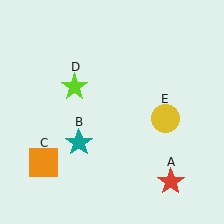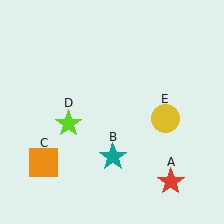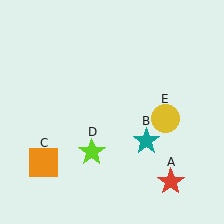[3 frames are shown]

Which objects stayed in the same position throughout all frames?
Red star (object A) and orange square (object C) and yellow circle (object E) remained stationary.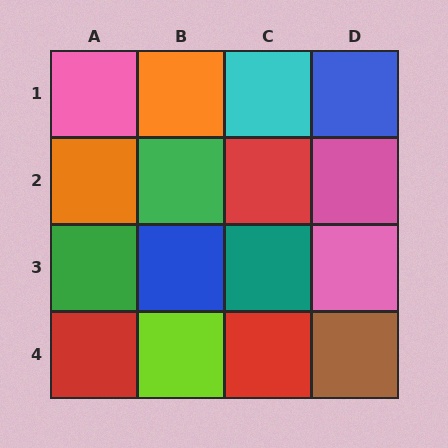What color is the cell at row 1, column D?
Blue.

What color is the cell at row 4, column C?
Red.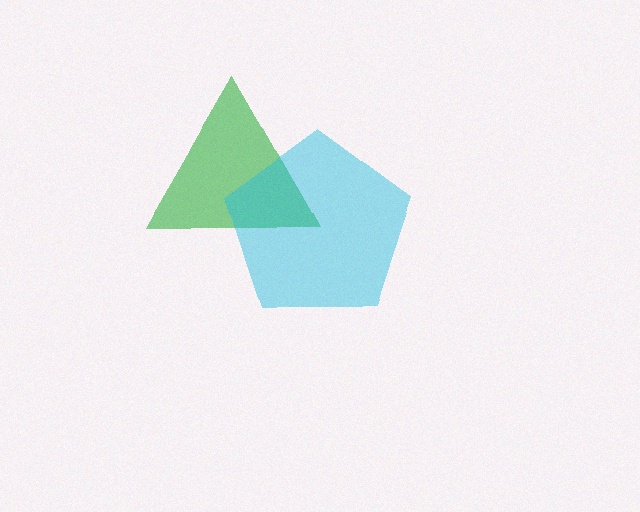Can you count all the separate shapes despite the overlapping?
Yes, there are 2 separate shapes.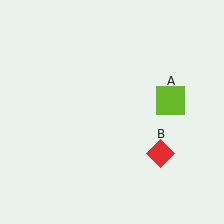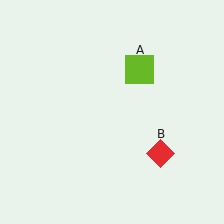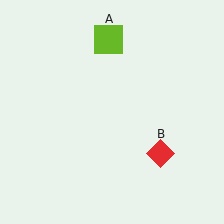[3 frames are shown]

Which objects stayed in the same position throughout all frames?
Red diamond (object B) remained stationary.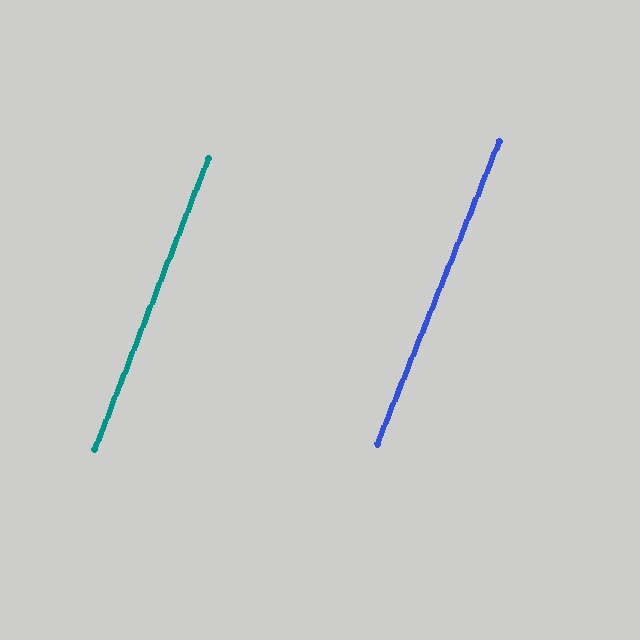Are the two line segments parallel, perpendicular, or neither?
Parallel — their directions differ by only 0.5°.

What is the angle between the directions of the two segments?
Approximately 0 degrees.